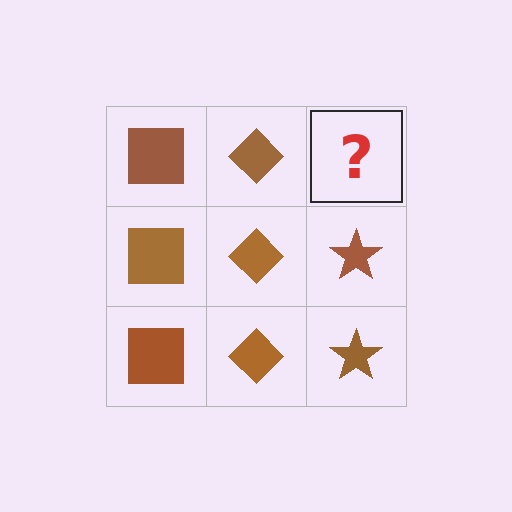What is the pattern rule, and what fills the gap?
The rule is that each column has a consistent shape. The gap should be filled with a brown star.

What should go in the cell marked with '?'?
The missing cell should contain a brown star.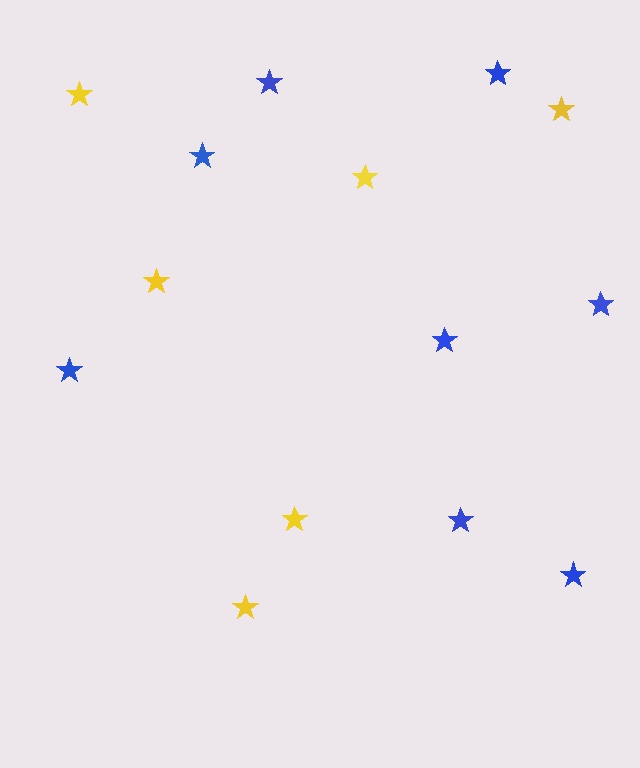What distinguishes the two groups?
There are 2 groups: one group of yellow stars (6) and one group of blue stars (8).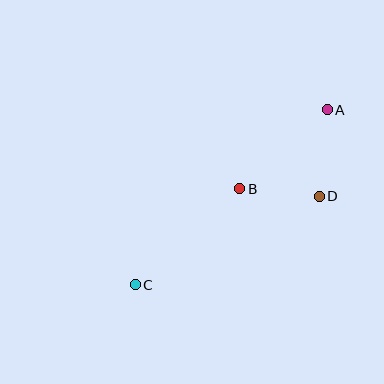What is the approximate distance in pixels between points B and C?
The distance between B and C is approximately 142 pixels.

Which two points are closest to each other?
Points B and D are closest to each other.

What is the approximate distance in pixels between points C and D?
The distance between C and D is approximately 204 pixels.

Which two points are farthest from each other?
Points A and C are farthest from each other.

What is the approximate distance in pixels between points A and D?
The distance between A and D is approximately 87 pixels.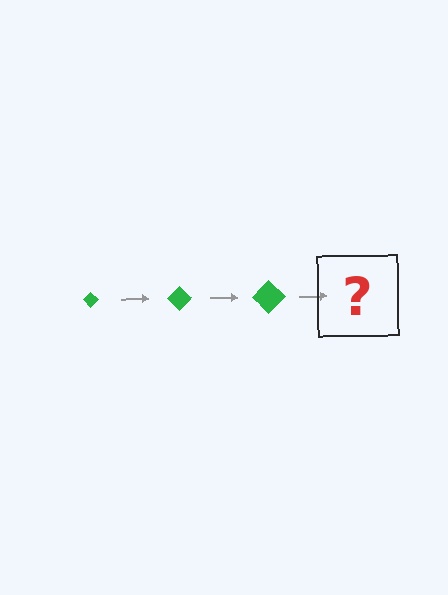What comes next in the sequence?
The next element should be a green diamond, larger than the previous one.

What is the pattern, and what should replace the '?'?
The pattern is that the diamond gets progressively larger each step. The '?' should be a green diamond, larger than the previous one.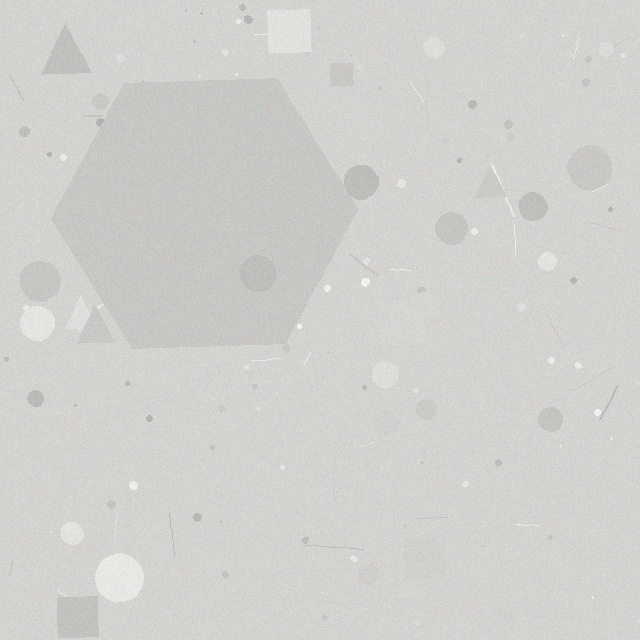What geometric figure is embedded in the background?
A hexagon is embedded in the background.